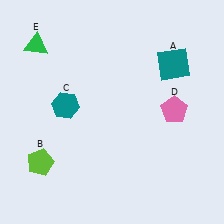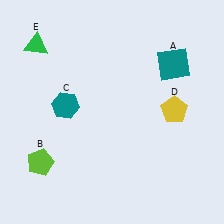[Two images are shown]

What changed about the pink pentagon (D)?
In Image 1, D is pink. In Image 2, it changed to yellow.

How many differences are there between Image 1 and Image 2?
There is 1 difference between the two images.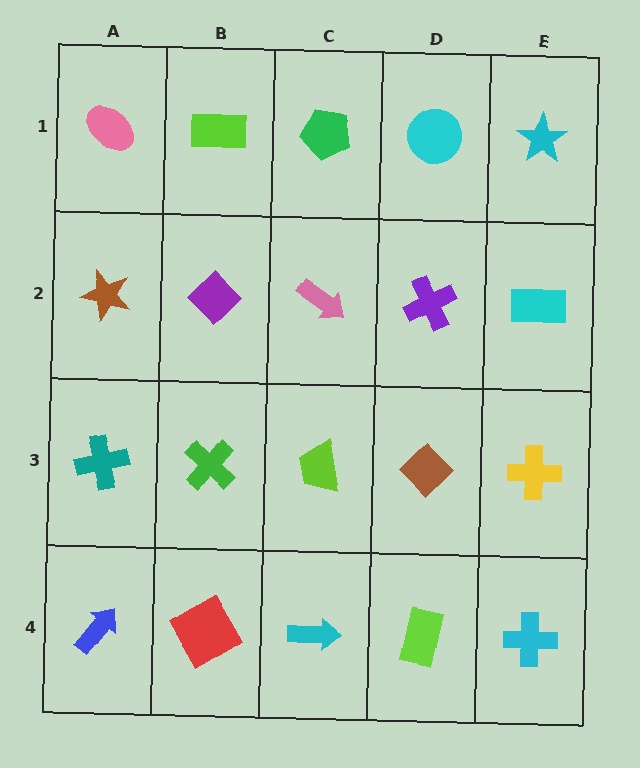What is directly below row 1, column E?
A cyan rectangle.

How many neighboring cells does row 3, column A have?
3.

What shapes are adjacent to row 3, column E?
A cyan rectangle (row 2, column E), a cyan cross (row 4, column E), a brown diamond (row 3, column D).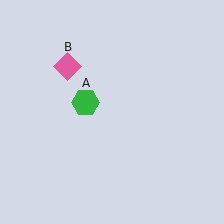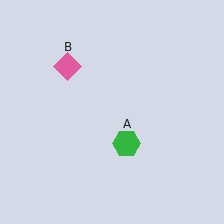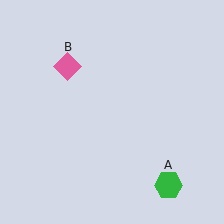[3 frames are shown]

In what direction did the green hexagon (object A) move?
The green hexagon (object A) moved down and to the right.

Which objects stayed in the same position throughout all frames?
Pink diamond (object B) remained stationary.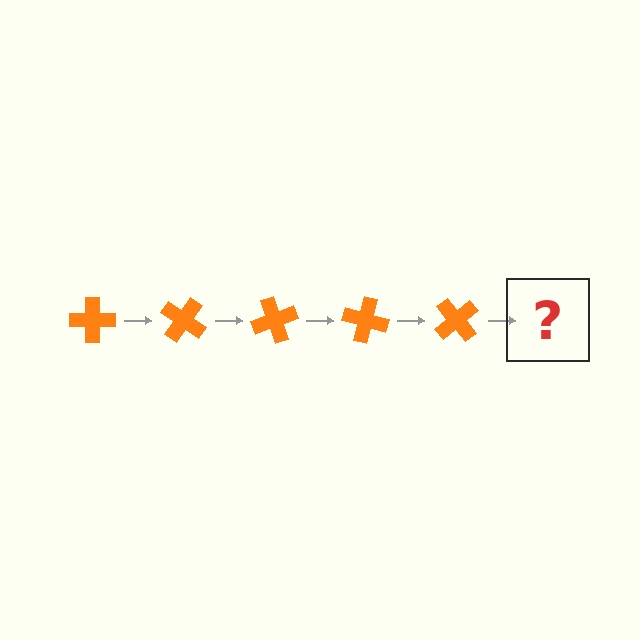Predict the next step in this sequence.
The next step is an orange cross rotated 175 degrees.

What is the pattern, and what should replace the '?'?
The pattern is that the cross rotates 35 degrees each step. The '?' should be an orange cross rotated 175 degrees.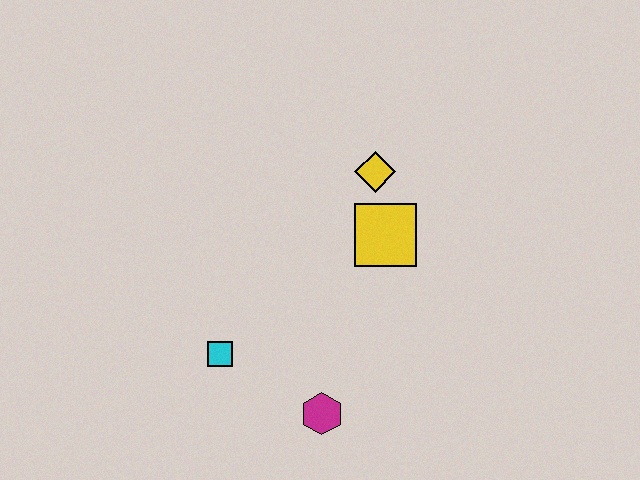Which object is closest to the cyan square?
The magenta hexagon is closest to the cyan square.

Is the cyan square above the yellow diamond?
No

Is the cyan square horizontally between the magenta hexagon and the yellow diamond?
No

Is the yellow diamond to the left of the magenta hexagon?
No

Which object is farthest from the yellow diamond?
The magenta hexagon is farthest from the yellow diamond.